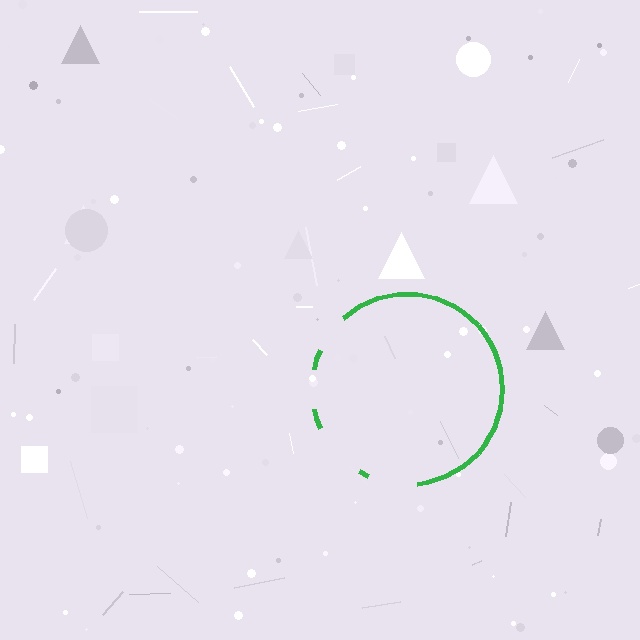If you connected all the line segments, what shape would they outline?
They would outline a circle.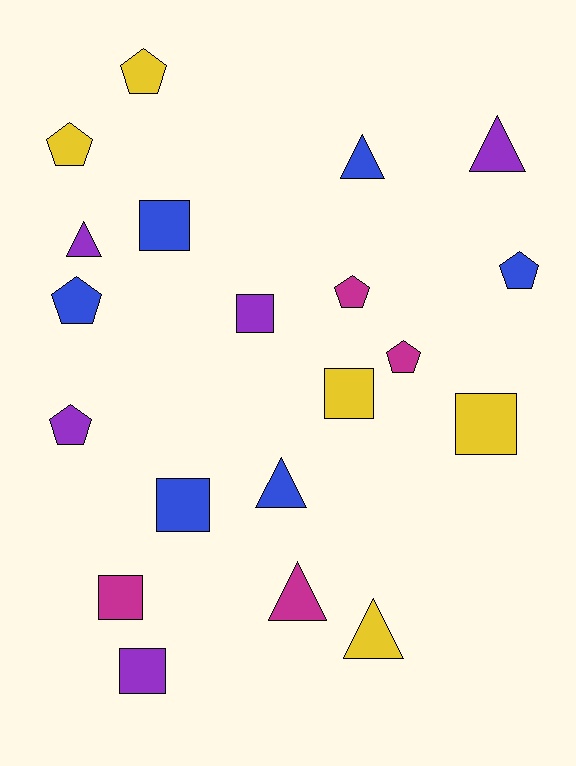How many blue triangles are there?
There are 2 blue triangles.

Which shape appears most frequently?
Pentagon, with 7 objects.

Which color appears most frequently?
Blue, with 6 objects.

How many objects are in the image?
There are 20 objects.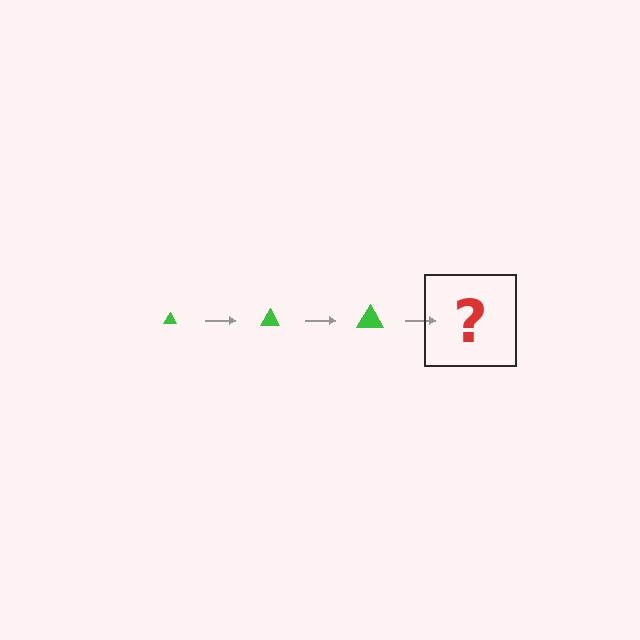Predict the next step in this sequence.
The next step is a green triangle, larger than the previous one.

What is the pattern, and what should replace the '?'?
The pattern is that the triangle gets progressively larger each step. The '?' should be a green triangle, larger than the previous one.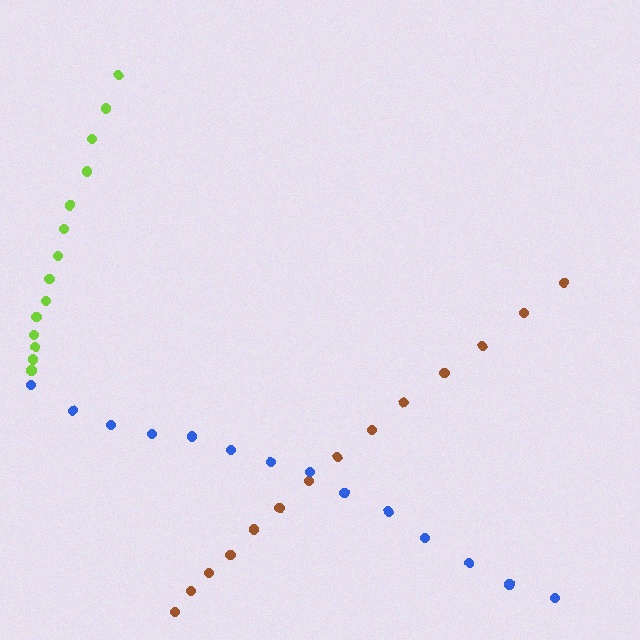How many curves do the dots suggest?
There are 3 distinct paths.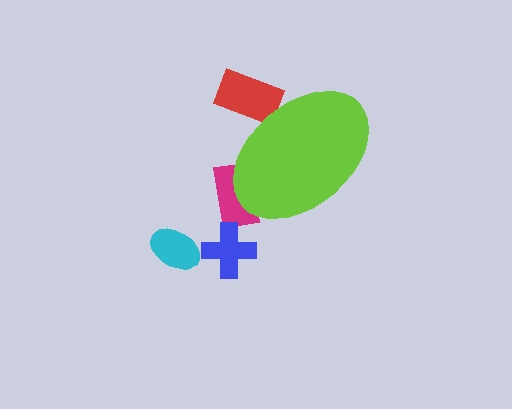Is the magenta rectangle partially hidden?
Yes, the magenta rectangle is partially hidden behind the lime ellipse.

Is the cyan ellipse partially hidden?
No, the cyan ellipse is fully visible.